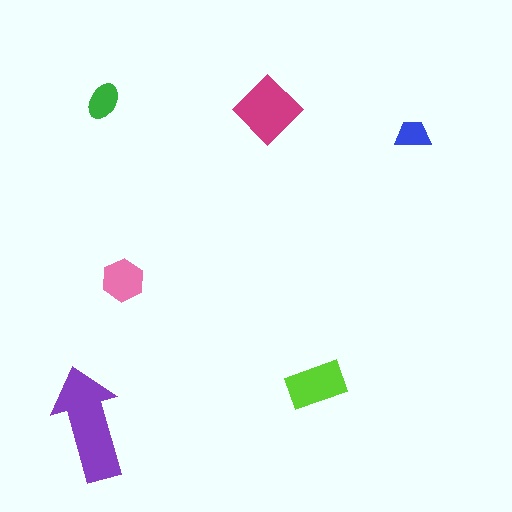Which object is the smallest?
The blue trapezoid.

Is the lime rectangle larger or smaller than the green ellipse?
Larger.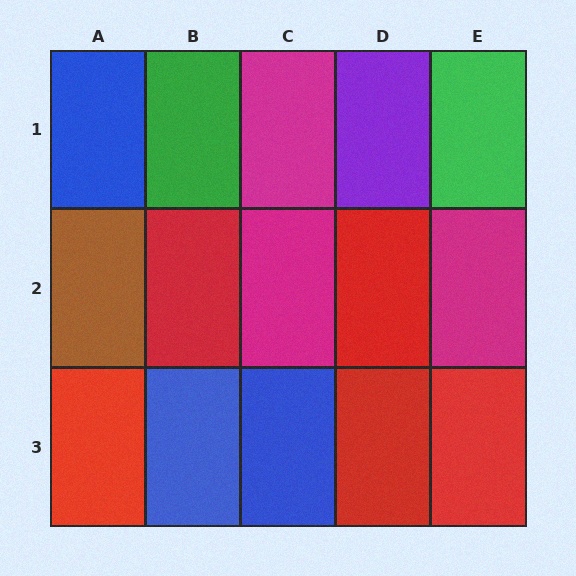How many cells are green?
2 cells are green.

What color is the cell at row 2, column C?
Magenta.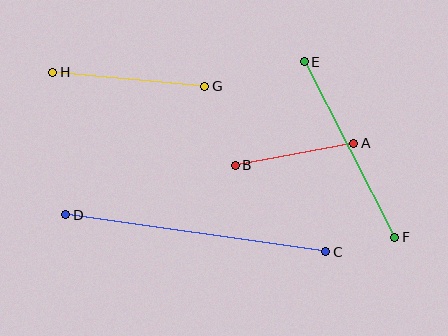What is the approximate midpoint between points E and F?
The midpoint is at approximately (349, 149) pixels.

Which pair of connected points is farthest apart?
Points C and D are farthest apart.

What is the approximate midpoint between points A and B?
The midpoint is at approximately (295, 154) pixels.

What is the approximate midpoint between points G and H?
The midpoint is at approximately (129, 79) pixels.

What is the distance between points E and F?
The distance is approximately 197 pixels.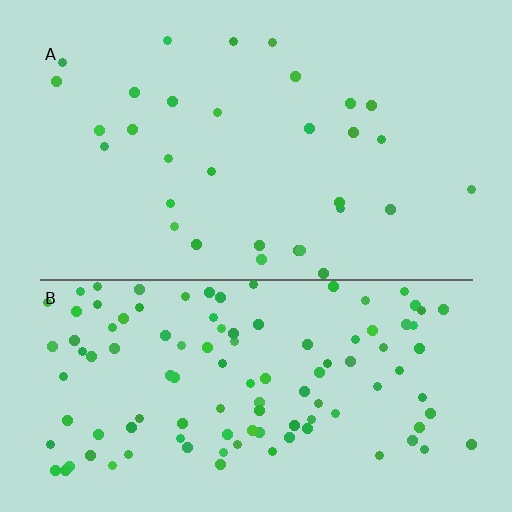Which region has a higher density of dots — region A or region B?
B (the bottom).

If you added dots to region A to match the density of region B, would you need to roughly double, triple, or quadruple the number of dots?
Approximately quadruple.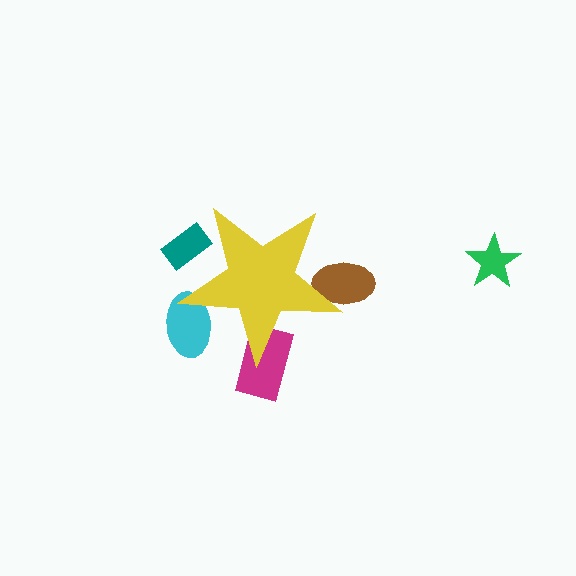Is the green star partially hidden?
No, the green star is fully visible.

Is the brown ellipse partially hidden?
Yes, the brown ellipse is partially hidden behind the yellow star.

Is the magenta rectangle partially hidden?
Yes, the magenta rectangle is partially hidden behind the yellow star.